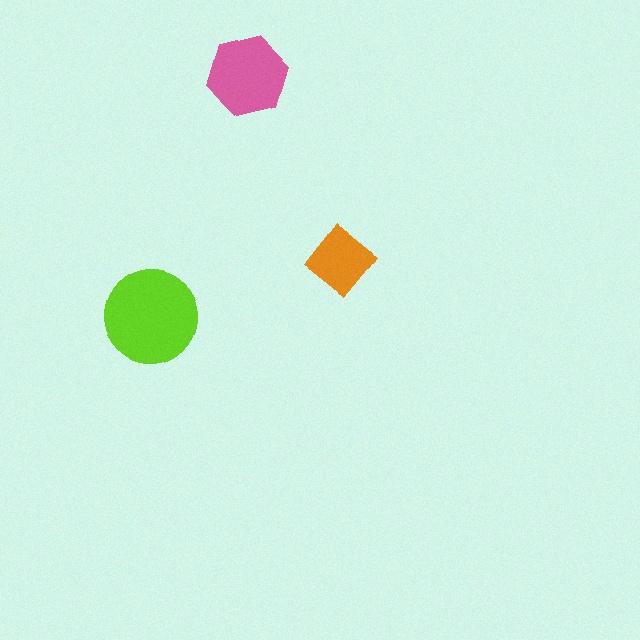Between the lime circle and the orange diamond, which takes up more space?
The lime circle.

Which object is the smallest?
The orange diamond.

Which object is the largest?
The lime circle.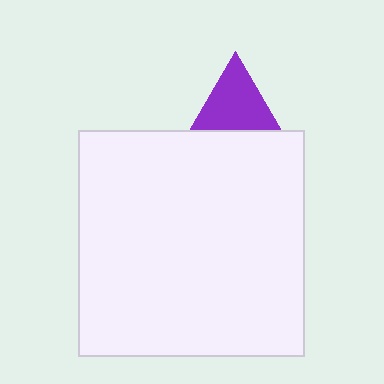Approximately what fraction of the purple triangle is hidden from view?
Roughly 56% of the purple triangle is hidden behind the white square.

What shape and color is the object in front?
The object in front is a white square.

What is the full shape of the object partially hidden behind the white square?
The partially hidden object is a purple triangle.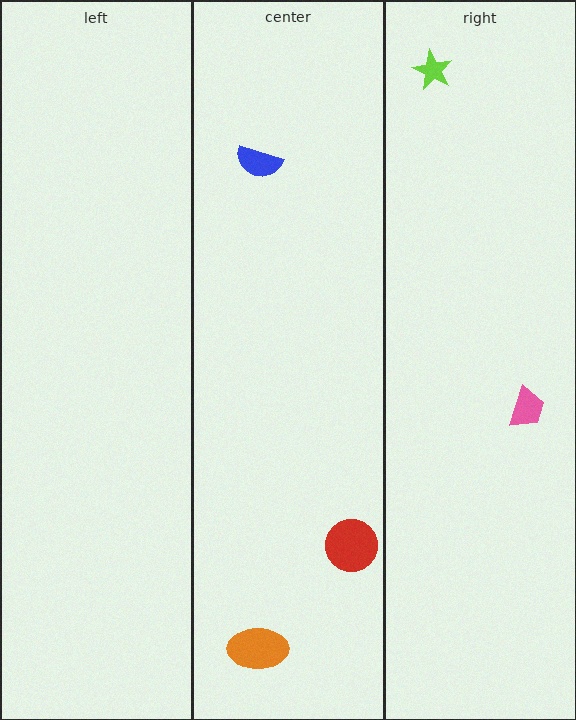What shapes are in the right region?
The pink trapezoid, the lime star.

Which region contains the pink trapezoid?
The right region.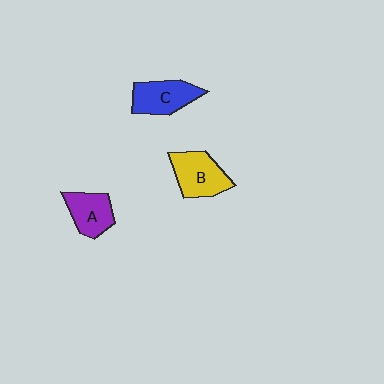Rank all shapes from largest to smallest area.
From largest to smallest: B (yellow), C (blue), A (purple).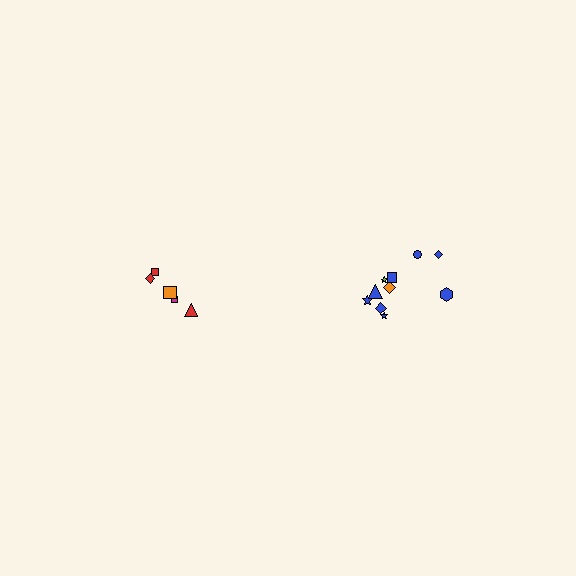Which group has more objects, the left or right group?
The right group.